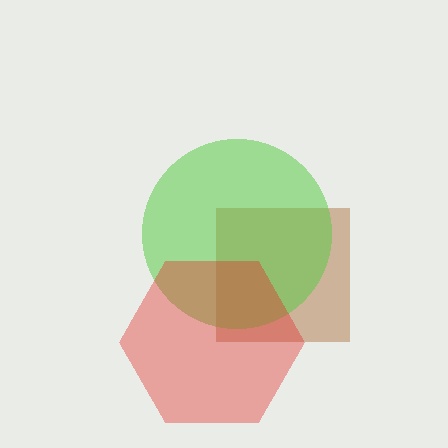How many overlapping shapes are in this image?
There are 3 overlapping shapes in the image.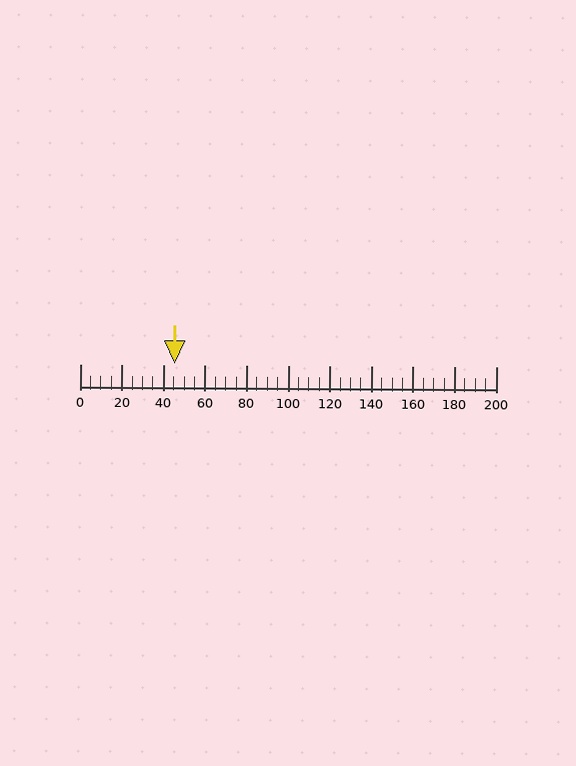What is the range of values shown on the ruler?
The ruler shows values from 0 to 200.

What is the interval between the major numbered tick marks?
The major tick marks are spaced 20 units apart.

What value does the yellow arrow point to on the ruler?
The yellow arrow points to approximately 45.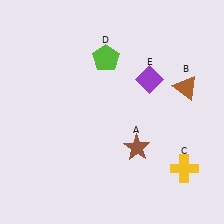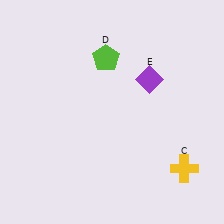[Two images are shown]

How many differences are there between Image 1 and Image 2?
There are 2 differences between the two images.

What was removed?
The brown star (A), the brown triangle (B) were removed in Image 2.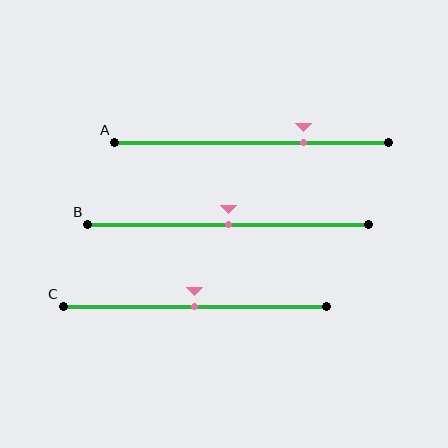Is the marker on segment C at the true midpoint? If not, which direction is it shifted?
Yes, the marker on segment C is at the true midpoint.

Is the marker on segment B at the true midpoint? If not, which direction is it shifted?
Yes, the marker on segment B is at the true midpoint.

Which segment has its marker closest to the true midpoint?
Segment B has its marker closest to the true midpoint.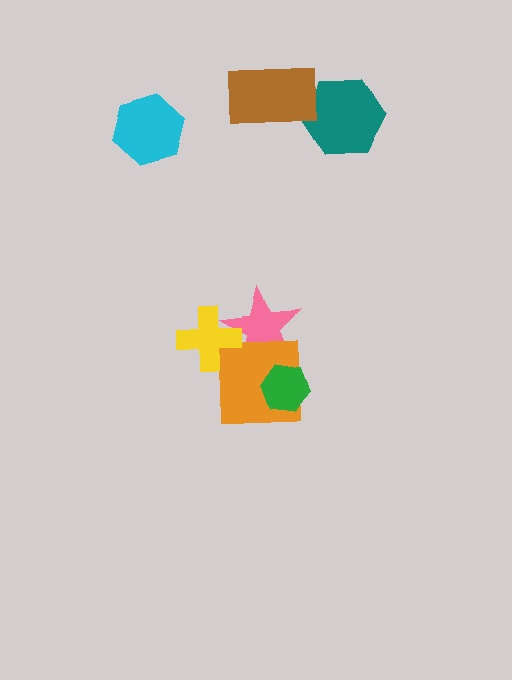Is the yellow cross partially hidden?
No, no other shape covers it.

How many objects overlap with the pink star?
2 objects overlap with the pink star.